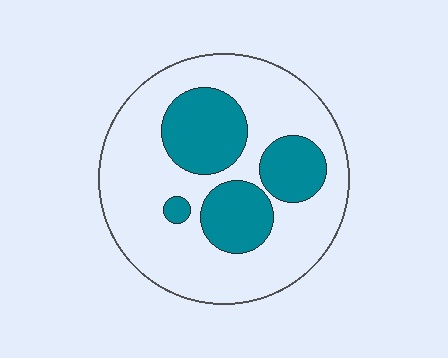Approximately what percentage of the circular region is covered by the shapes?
Approximately 30%.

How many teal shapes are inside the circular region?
4.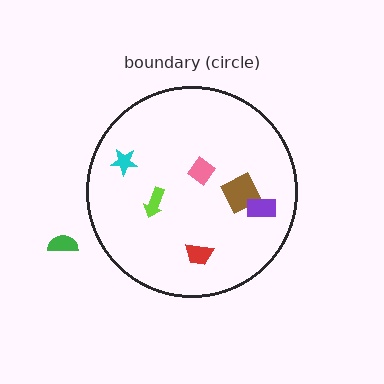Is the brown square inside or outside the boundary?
Inside.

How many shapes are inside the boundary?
6 inside, 1 outside.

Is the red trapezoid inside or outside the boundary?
Inside.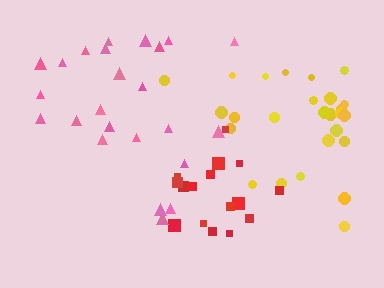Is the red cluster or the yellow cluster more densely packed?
Red.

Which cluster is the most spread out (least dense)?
Pink.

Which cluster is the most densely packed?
Red.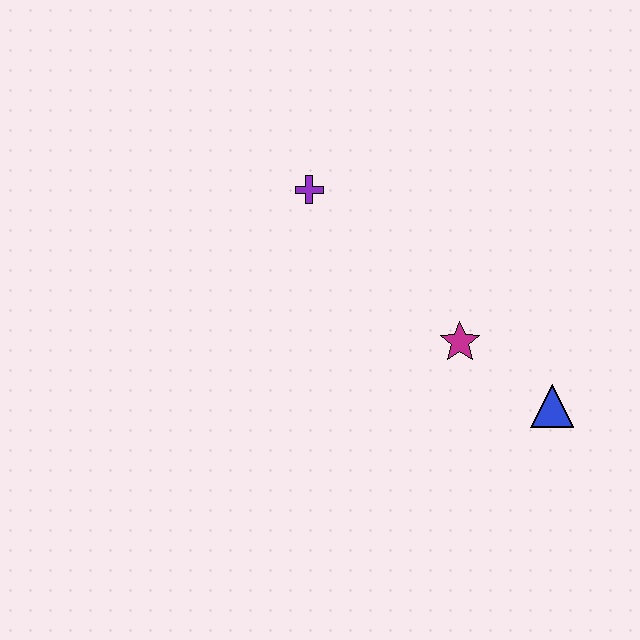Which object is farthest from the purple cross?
The blue triangle is farthest from the purple cross.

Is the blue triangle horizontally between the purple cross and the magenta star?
No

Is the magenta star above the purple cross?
No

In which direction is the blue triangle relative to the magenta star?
The blue triangle is to the right of the magenta star.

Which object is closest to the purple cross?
The magenta star is closest to the purple cross.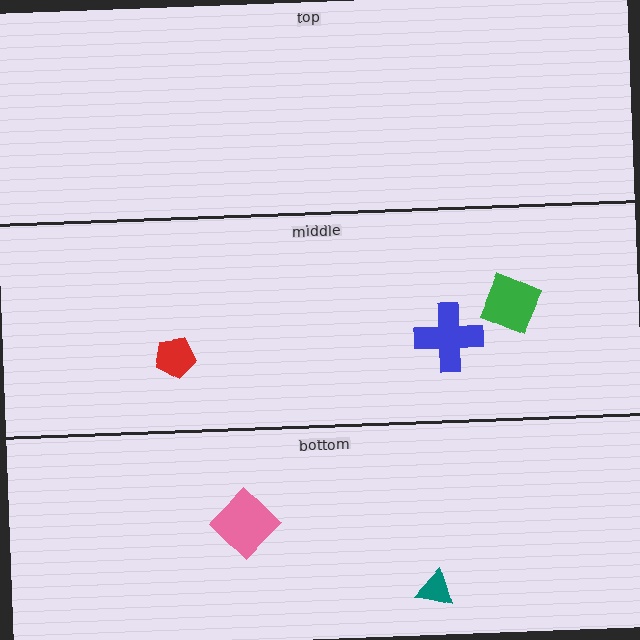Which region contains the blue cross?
The middle region.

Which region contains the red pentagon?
The middle region.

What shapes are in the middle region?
The blue cross, the red pentagon, the green square.